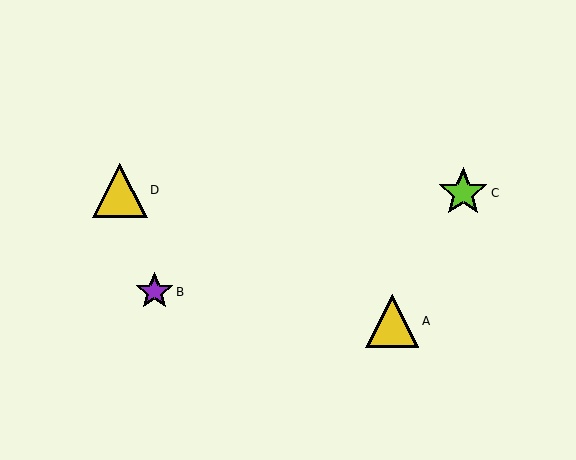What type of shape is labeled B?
Shape B is a purple star.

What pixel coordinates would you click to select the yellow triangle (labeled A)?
Click at (392, 321) to select the yellow triangle A.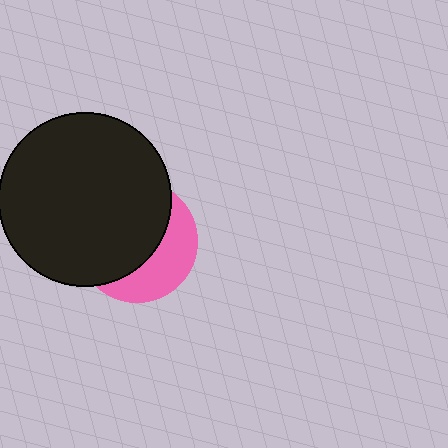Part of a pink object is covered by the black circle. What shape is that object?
It is a circle.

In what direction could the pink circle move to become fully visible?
The pink circle could move toward the lower-right. That would shift it out from behind the black circle entirely.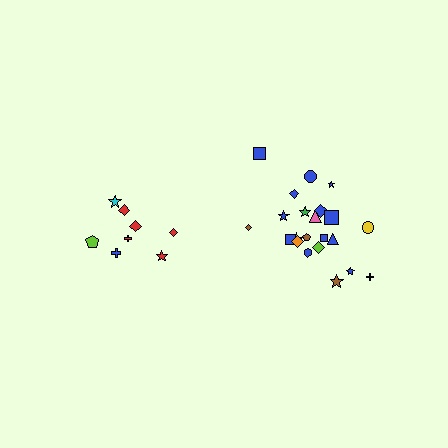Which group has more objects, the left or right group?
The right group.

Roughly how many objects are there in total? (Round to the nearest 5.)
Roughly 30 objects in total.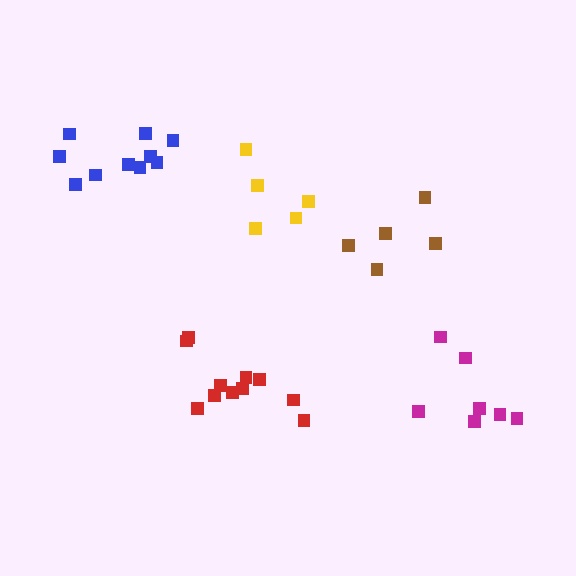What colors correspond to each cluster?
The clusters are colored: brown, red, magenta, blue, yellow.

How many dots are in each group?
Group 1: 5 dots, Group 2: 11 dots, Group 3: 7 dots, Group 4: 10 dots, Group 5: 5 dots (38 total).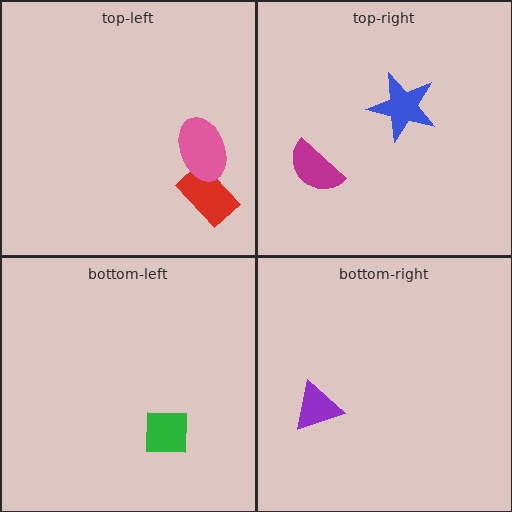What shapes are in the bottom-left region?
The green square.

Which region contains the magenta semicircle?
The top-right region.